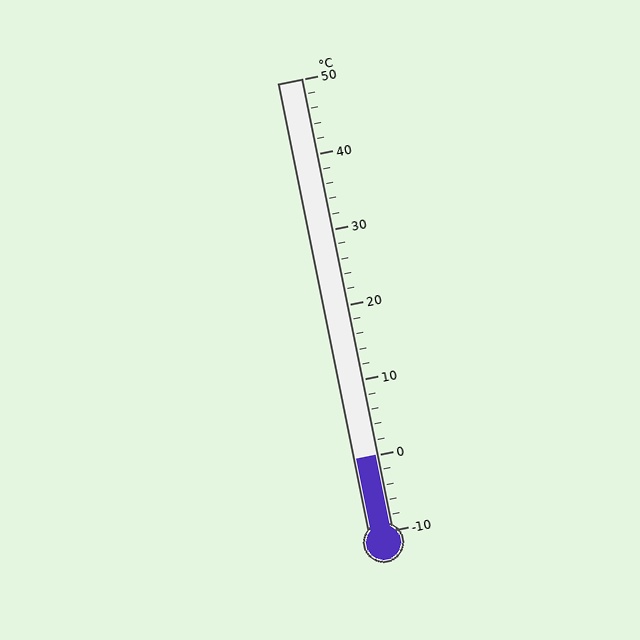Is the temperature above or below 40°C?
The temperature is below 40°C.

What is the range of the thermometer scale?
The thermometer scale ranges from -10°C to 50°C.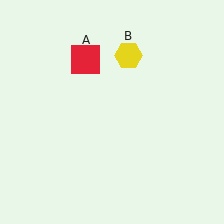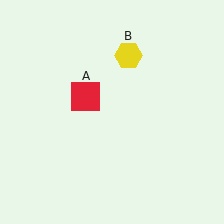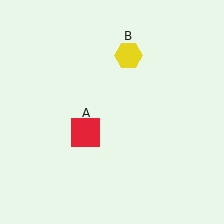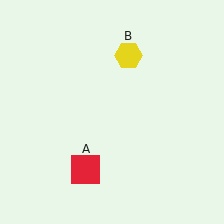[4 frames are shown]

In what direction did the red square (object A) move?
The red square (object A) moved down.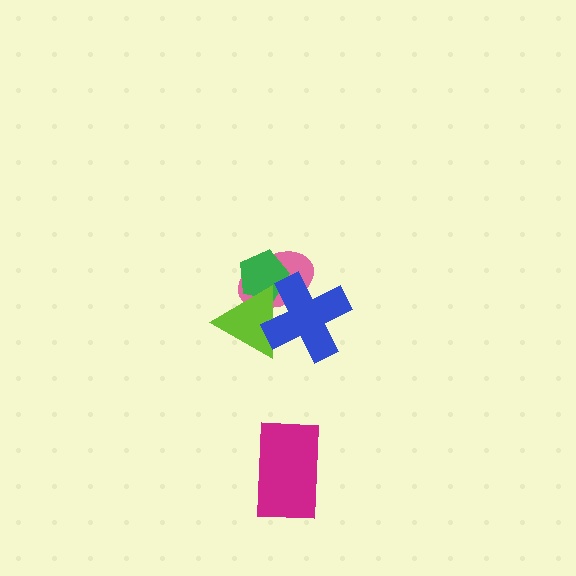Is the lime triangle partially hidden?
Yes, it is partially covered by another shape.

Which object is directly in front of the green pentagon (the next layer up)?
The lime triangle is directly in front of the green pentagon.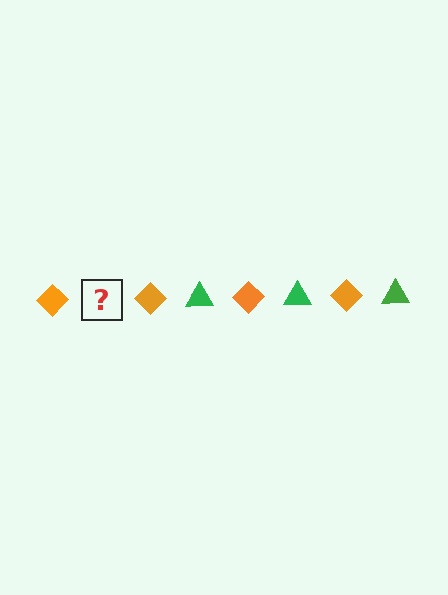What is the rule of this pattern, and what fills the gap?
The rule is that the pattern alternates between orange diamond and green triangle. The gap should be filled with a green triangle.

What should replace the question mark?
The question mark should be replaced with a green triangle.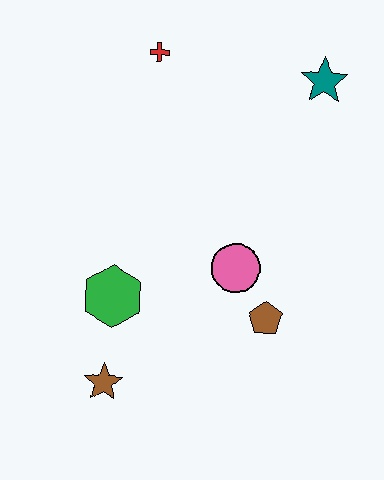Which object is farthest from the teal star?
The brown star is farthest from the teal star.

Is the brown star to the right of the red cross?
No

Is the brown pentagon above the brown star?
Yes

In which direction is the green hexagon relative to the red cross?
The green hexagon is below the red cross.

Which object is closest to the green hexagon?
The brown star is closest to the green hexagon.